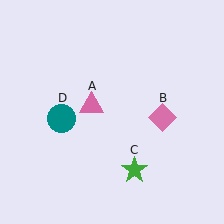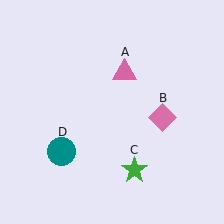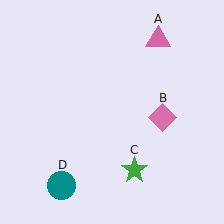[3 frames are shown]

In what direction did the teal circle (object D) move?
The teal circle (object D) moved down.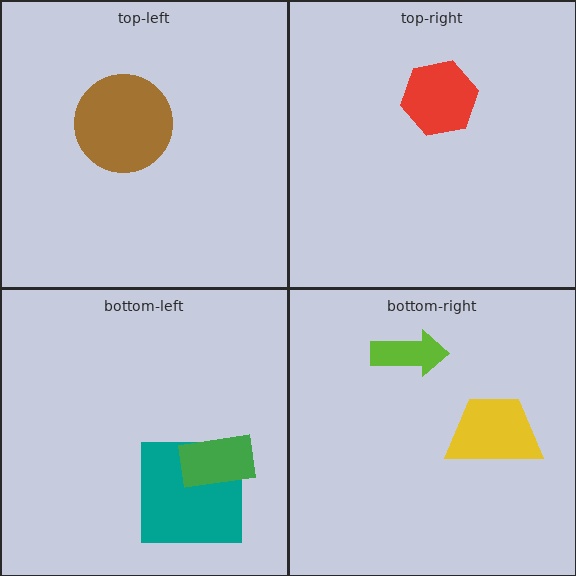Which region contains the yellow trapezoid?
The bottom-right region.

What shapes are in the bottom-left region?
The teal square, the green rectangle.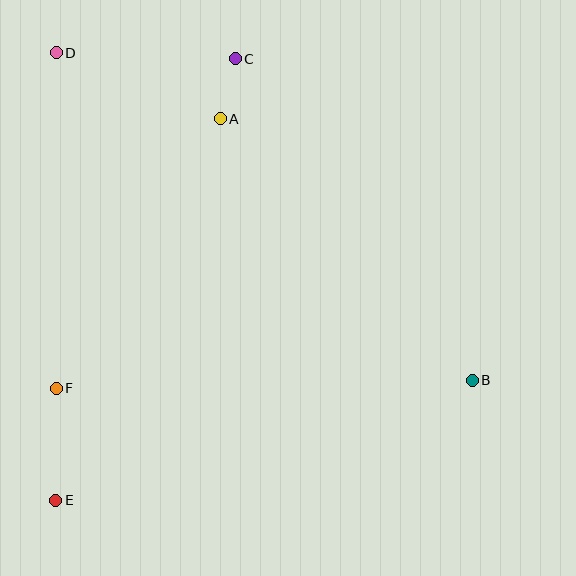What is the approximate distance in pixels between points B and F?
The distance between B and F is approximately 416 pixels.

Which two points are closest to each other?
Points A and C are closest to each other.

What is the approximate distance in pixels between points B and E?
The distance between B and E is approximately 434 pixels.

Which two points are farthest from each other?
Points B and D are farthest from each other.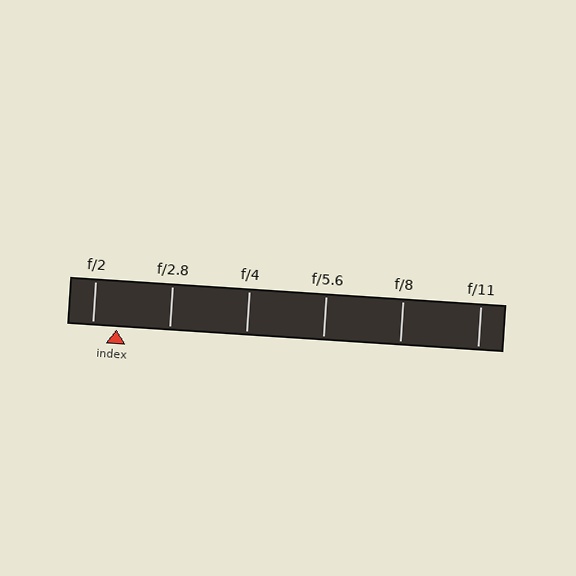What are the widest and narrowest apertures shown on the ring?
The widest aperture shown is f/2 and the narrowest is f/11.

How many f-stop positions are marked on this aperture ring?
There are 6 f-stop positions marked.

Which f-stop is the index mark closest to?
The index mark is closest to f/2.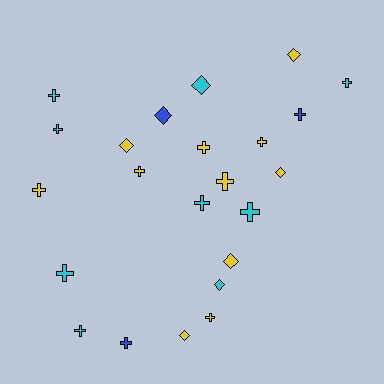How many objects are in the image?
There are 23 objects.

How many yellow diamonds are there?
There are 5 yellow diamonds.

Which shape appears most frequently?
Cross, with 15 objects.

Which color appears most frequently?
Yellow, with 11 objects.